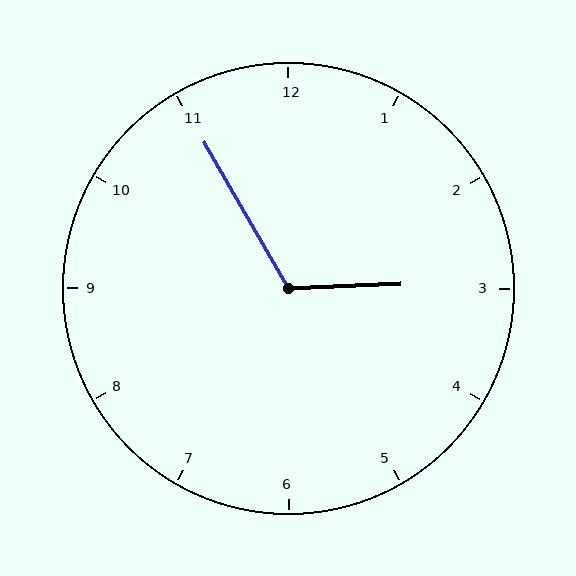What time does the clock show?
2:55.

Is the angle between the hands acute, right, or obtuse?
It is obtuse.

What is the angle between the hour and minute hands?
Approximately 118 degrees.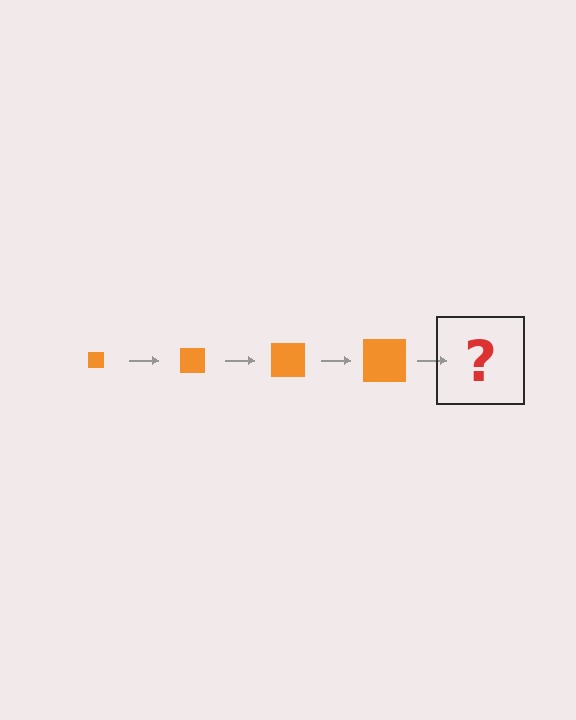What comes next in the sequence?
The next element should be an orange square, larger than the previous one.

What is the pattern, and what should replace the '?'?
The pattern is that the square gets progressively larger each step. The '?' should be an orange square, larger than the previous one.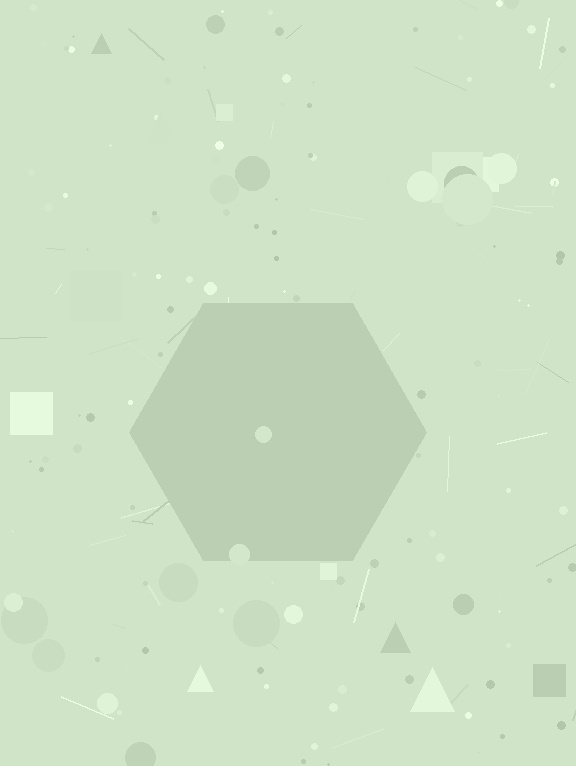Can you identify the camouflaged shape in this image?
The camouflaged shape is a hexagon.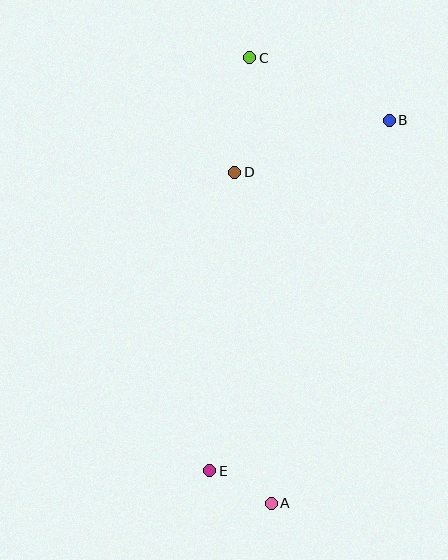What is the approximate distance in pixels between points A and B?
The distance between A and B is approximately 401 pixels.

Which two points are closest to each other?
Points A and E are closest to each other.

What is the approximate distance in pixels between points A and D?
The distance between A and D is approximately 333 pixels.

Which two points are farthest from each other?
Points A and C are farthest from each other.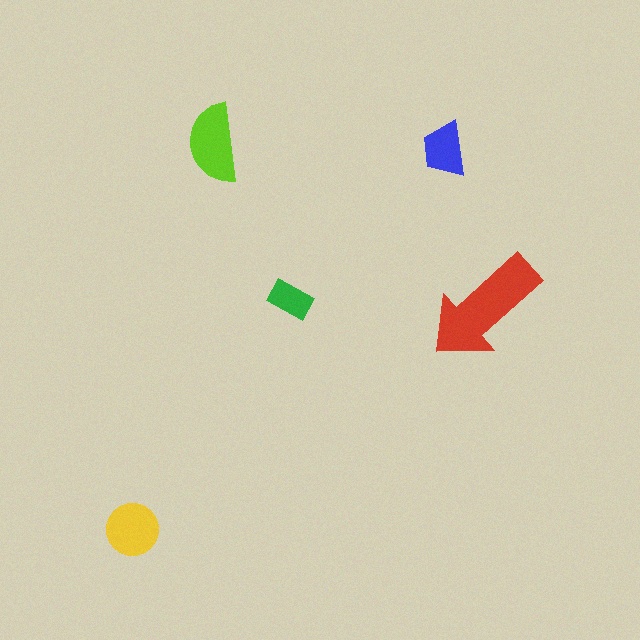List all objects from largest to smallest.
The red arrow, the lime semicircle, the yellow circle, the blue trapezoid, the green rectangle.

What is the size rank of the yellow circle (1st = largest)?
3rd.